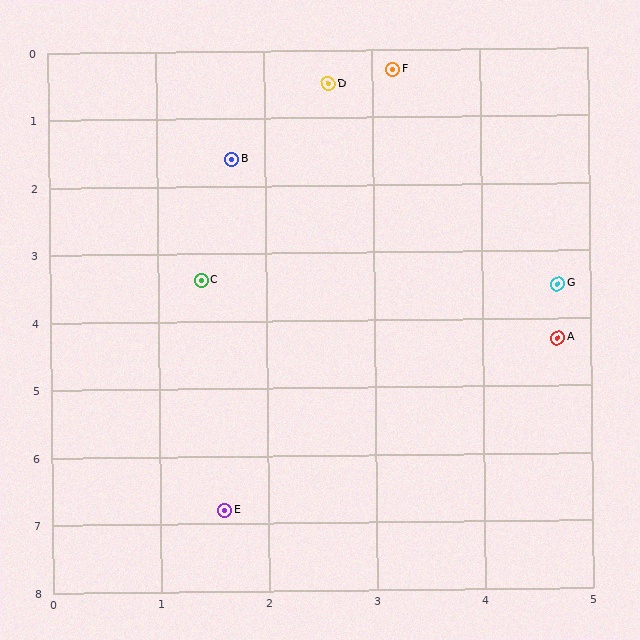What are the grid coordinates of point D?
Point D is at approximately (2.6, 0.5).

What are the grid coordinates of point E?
Point E is at approximately (1.6, 6.8).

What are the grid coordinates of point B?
Point B is at approximately (1.7, 1.6).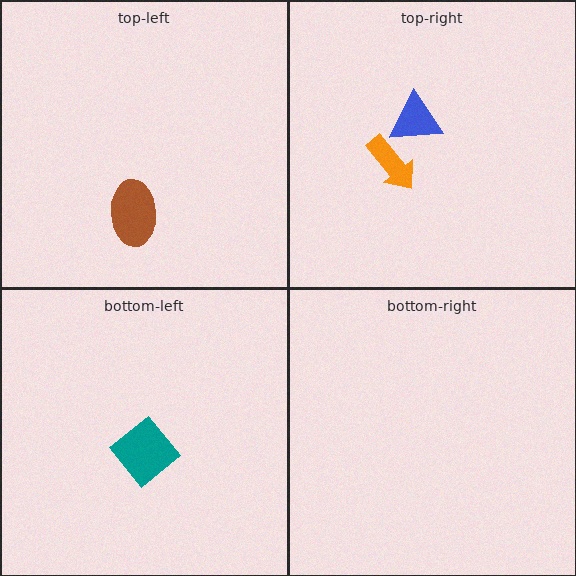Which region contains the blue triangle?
The top-right region.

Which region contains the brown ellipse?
The top-left region.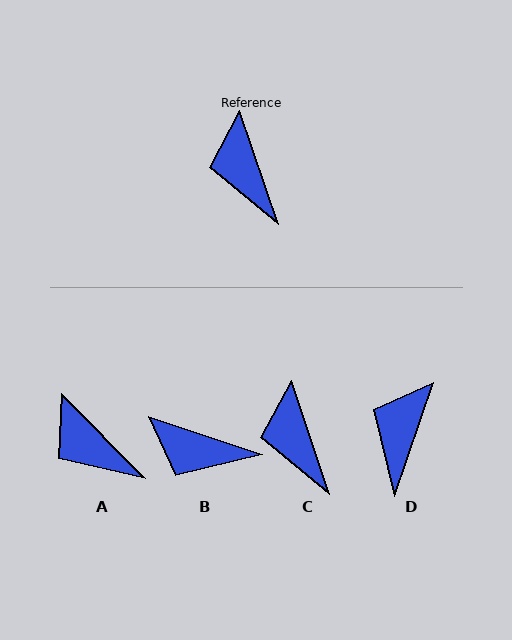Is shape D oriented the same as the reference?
No, it is off by about 37 degrees.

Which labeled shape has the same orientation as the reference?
C.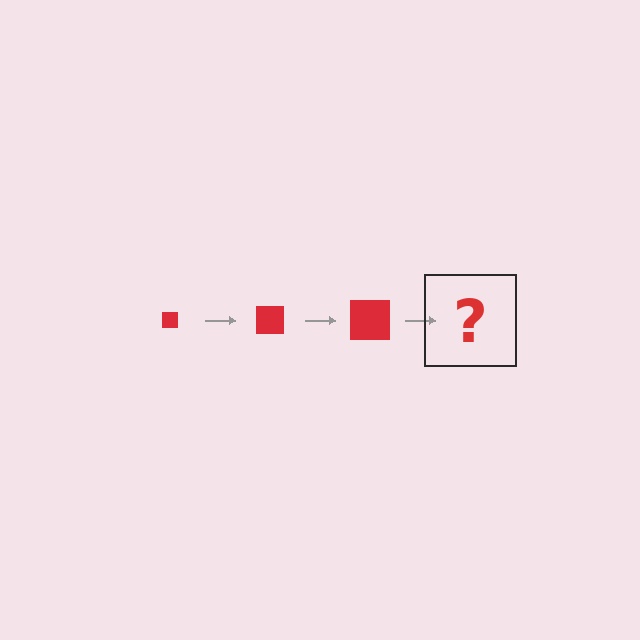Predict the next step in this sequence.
The next step is a red square, larger than the previous one.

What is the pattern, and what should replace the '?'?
The pattern is that the square gets progressively larger each step. The '?' should be a red square, larger than the previous one.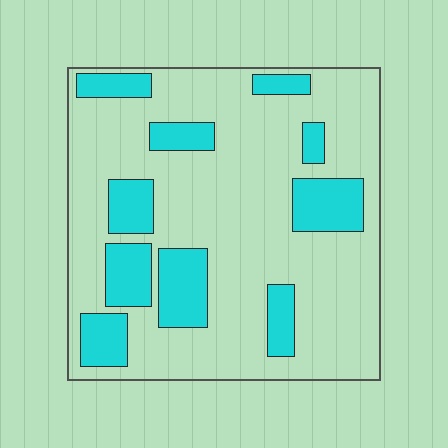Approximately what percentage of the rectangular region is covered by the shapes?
Approximately 25%.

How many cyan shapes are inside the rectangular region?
10.